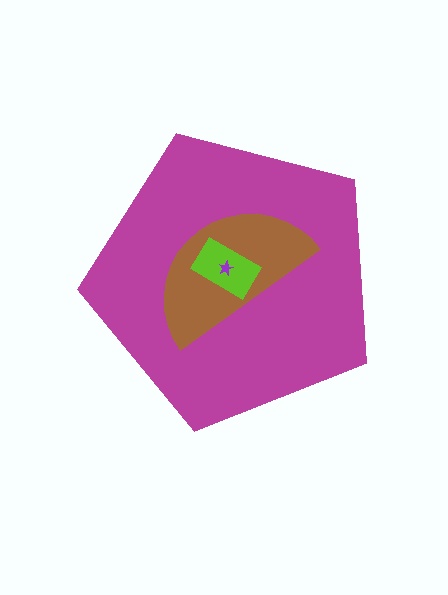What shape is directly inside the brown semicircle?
The lime rectangle.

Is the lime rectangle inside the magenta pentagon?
Yes.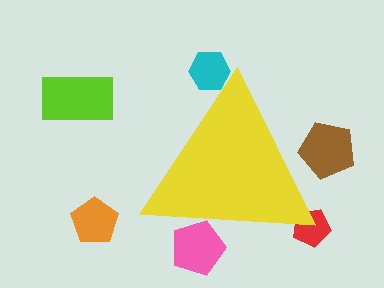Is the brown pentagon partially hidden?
Yes, the brown pentagon is partially hidden behind the yellow triangle.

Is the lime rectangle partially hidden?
No, the lime rectangle is fully visible.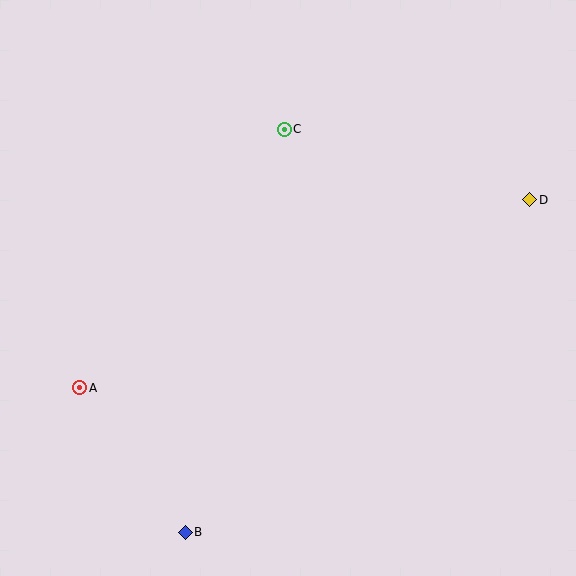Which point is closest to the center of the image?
Point C at (284, 129) is closest to the center.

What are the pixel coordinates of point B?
Point B is at (185, 532).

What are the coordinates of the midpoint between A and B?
The midpoint between A and B is at (133, 460).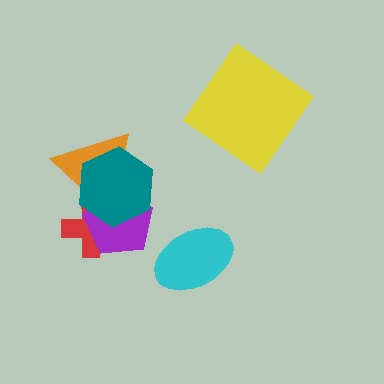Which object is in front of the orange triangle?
The teal hexagon is in front of the orange triangle.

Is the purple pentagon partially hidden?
Yes, it is partially covered by another shape.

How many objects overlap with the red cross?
3 objects overlap with the red cross.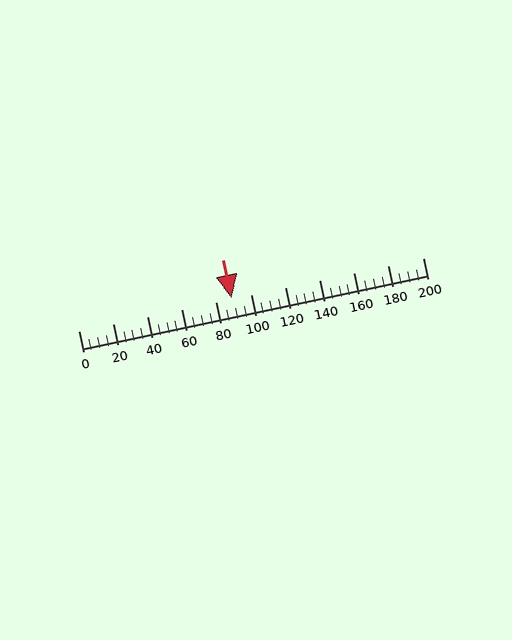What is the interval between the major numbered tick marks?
The major tick marks are spaced 20 units apart.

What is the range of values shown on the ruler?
The ruler shows values from 0 to 200.